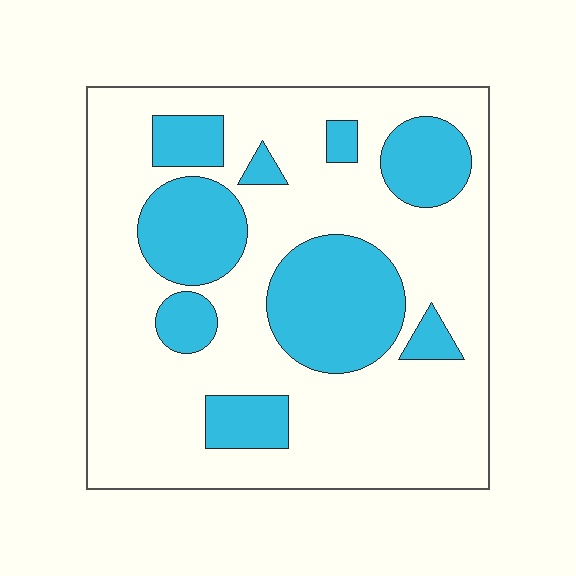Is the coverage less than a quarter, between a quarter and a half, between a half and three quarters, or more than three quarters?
Between a quarter and a half.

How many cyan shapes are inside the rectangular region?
9.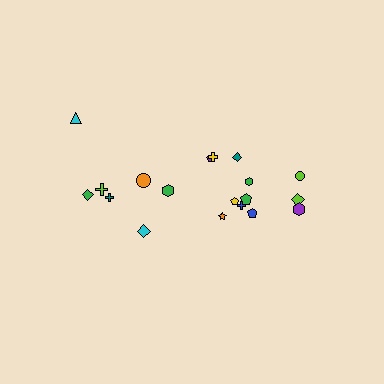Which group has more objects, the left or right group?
The right group.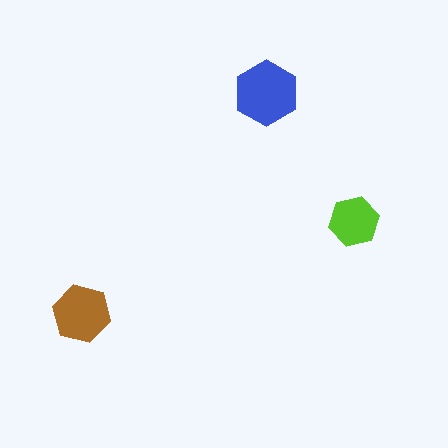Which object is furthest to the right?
The lime hexagon is rightmost.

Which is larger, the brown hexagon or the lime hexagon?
The brown one.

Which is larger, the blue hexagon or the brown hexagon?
The blue one.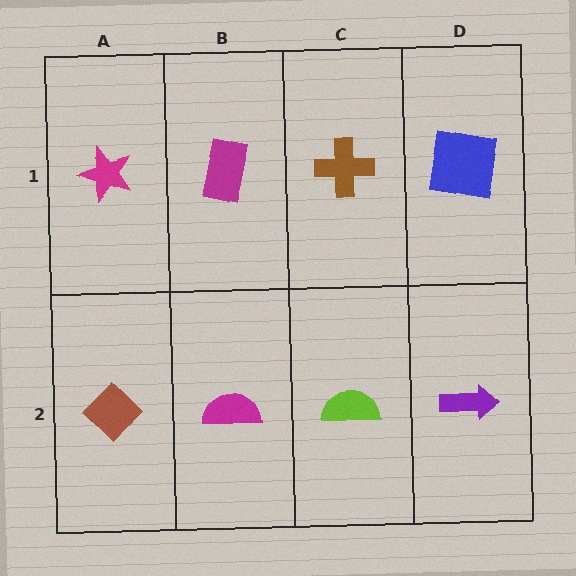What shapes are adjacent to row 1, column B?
A magenta semicircle (row 2, column B), a magenta star (row 1, column A), a brown cross (row 1, column C).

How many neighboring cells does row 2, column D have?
2.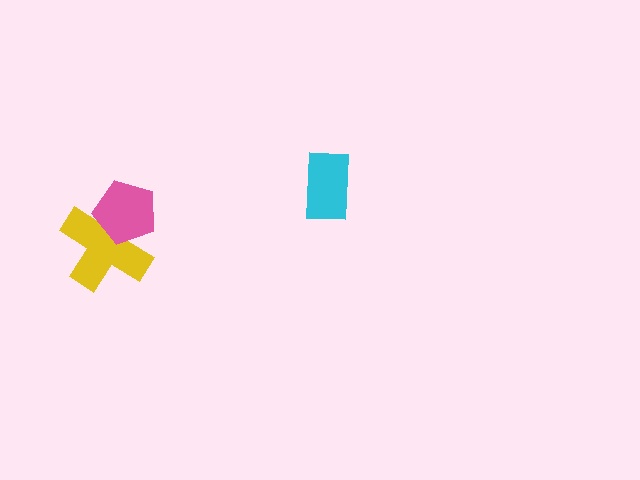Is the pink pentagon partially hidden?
No, no other shape covers it.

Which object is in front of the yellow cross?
The pink pentagon is in front of the yellow cross.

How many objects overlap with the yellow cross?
1 object overlaps with the yellow cross.